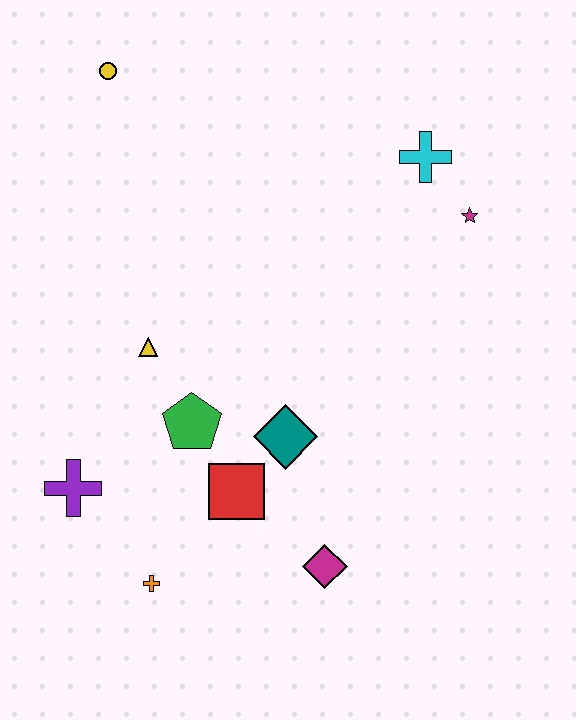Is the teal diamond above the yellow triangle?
No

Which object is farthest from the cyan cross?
The orange cross is farthest from the cyan cross.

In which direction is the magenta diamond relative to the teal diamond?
The magenta diamond is below the teal diamond.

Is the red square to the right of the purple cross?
Yes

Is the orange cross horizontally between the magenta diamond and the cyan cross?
No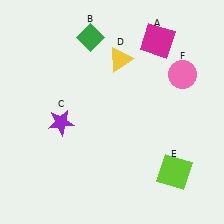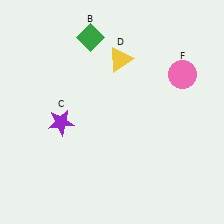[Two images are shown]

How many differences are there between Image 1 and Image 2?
There are 2 differences between the two images.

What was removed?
The magenta square (A), the lime square (E) were removed in Image 2.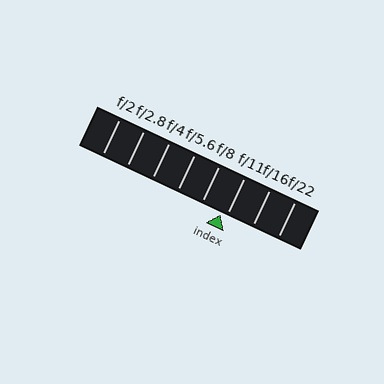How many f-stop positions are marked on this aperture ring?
There are 8 f-stop positions marked.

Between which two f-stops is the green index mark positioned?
The index mark is between f/8 and f/11.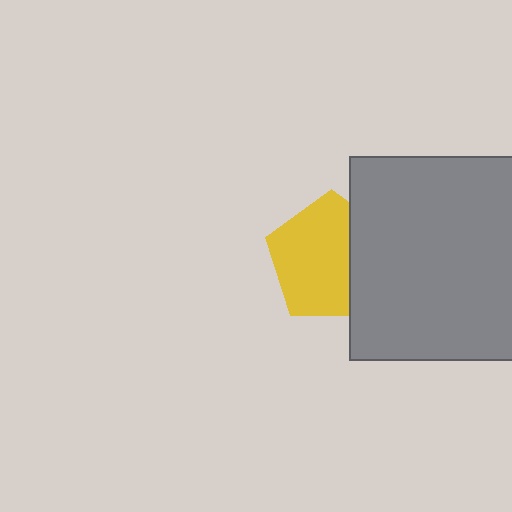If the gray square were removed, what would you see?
You would see the complete yellow pentagon.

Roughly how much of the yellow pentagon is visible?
Most of it is visible (roughly 69%).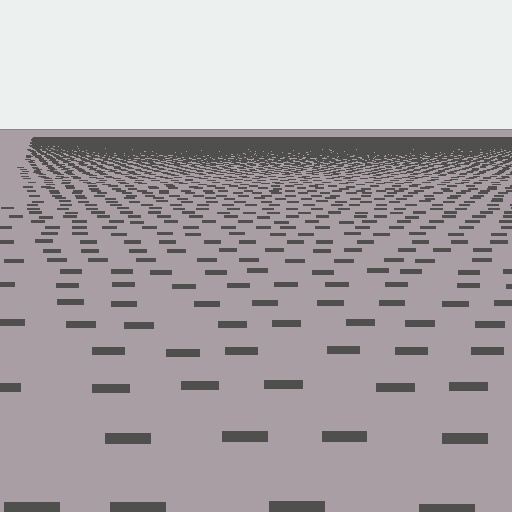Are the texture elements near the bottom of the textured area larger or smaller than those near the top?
Larger. Near the bottom, elements are closer to the viewer and appear at a bigger on-screen size.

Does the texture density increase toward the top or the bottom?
Density increases toward the top.